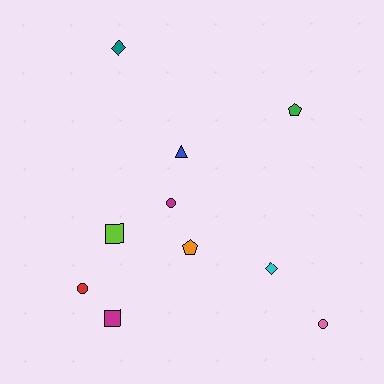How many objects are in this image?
There are 10 objects.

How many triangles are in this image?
There is 1 triangle.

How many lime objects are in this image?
There is 1 lime object.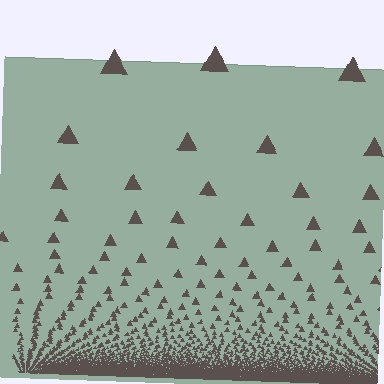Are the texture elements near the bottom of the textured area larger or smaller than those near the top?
Smaller. The gradient is inverted — elements near the bottom are smaller and denser.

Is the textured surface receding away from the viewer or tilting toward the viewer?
The surface appears to tilt toward the viewer. Texture elements get larger and sparser toward the top.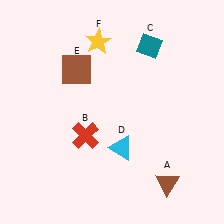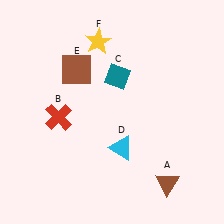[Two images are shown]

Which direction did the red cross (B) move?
The red cross (B) moved left.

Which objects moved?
The objects that moved are: the red cross (B), the teal diamond (C).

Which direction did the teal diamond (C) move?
The teal diamond (C) moved left.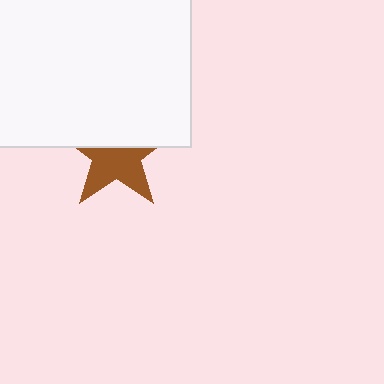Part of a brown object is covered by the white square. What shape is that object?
It is a star.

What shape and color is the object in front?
The object in front is a white square.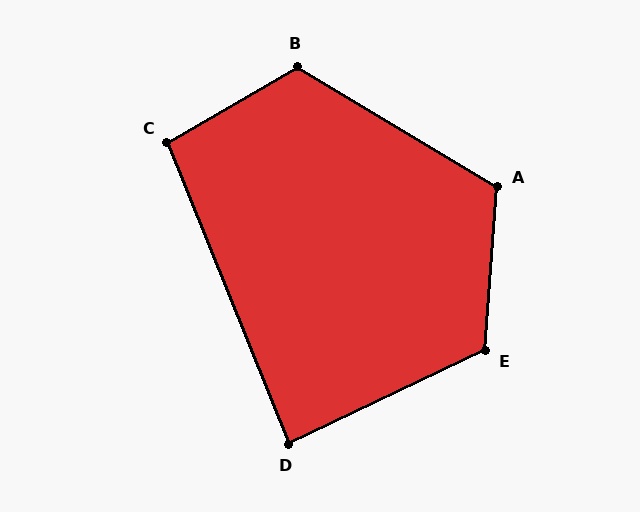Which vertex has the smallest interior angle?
D, at approximately 87 degrees.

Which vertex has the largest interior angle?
E, at approximately 120 degrees.